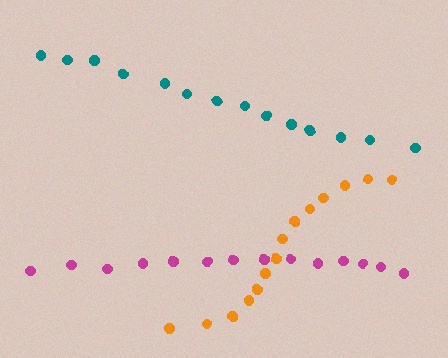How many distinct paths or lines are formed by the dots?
There are 3 distinct paths.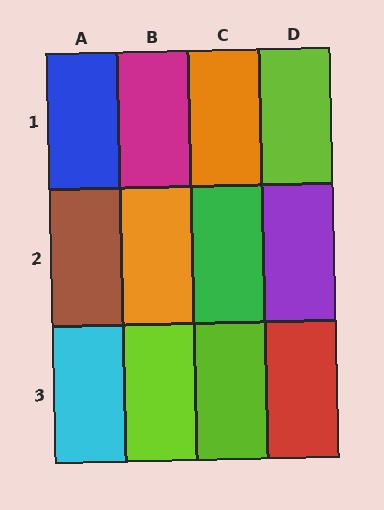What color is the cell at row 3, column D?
Red.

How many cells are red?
1 cell is red.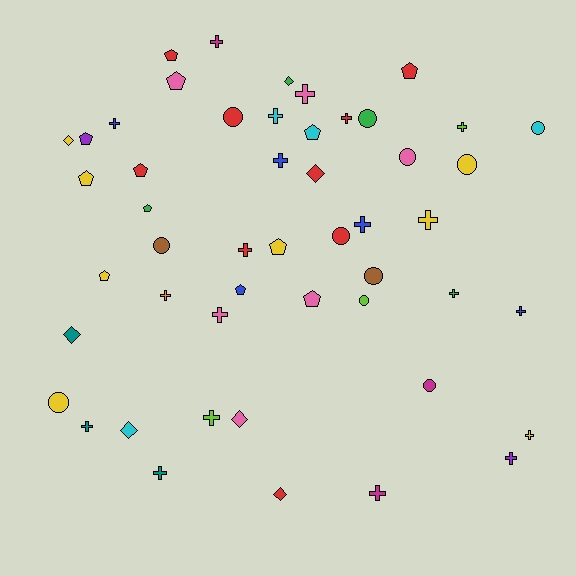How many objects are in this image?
There are 50 objects.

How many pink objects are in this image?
There are 6 pink objects.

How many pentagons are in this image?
There are 12 pentagons.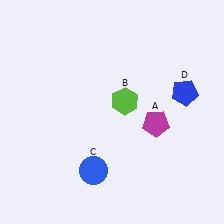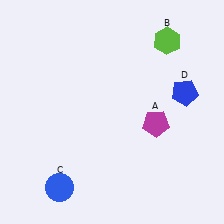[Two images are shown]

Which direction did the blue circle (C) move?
The blue circle (C) moved left.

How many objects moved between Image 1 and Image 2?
2 objects moved between the two images.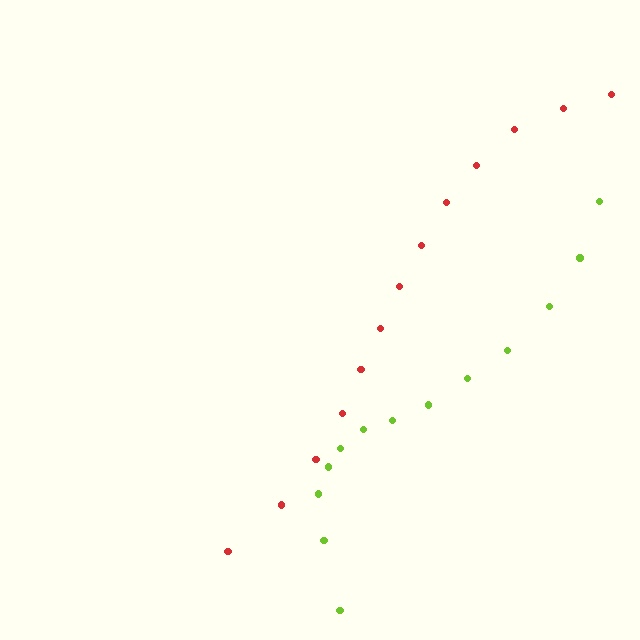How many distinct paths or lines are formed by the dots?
There are 2 distinct paths.